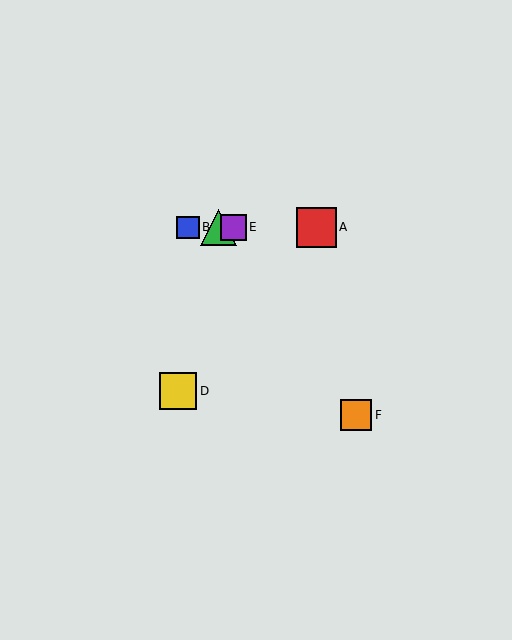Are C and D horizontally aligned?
No, C is at y≈227 and D is at y≈391.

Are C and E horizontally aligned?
Yes, both are at y≈227.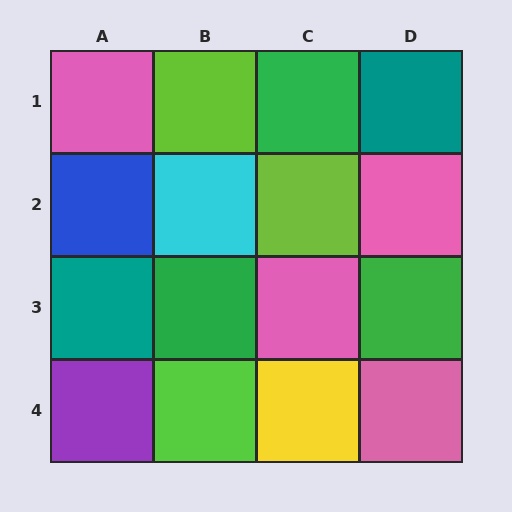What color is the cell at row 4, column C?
Yellow.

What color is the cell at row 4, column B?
Lime.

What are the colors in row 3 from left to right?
Teal, green, pink, green.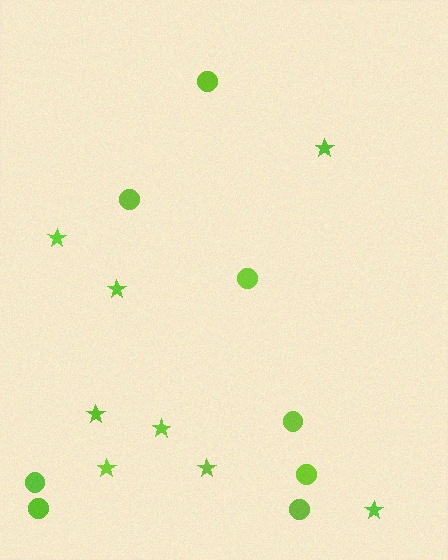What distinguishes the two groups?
There are 2 groups: one group of circles (8) and one group of stars (8).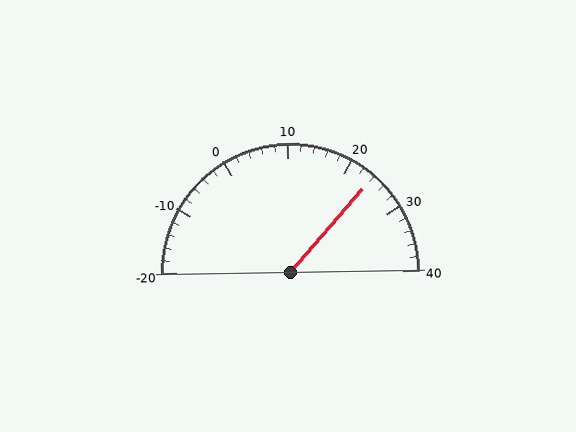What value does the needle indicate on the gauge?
The needle indicates approximately 24.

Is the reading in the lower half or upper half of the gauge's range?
The reading is in the upper half of the range (-20 to 40).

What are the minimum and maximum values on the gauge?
The gauge ranges from -20 to 40.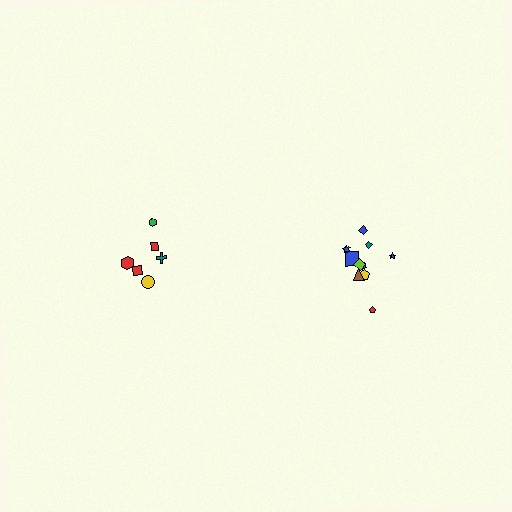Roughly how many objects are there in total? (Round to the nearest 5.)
Roughly 15 objects in total.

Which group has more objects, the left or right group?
The right group.